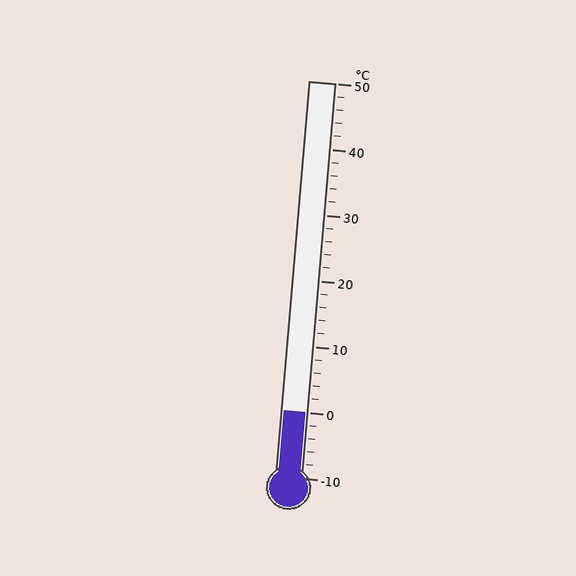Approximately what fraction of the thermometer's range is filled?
The thermometer is filled to approximately 15% of its range.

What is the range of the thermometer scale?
The thermometer scale ranges from -10°C to 50°C.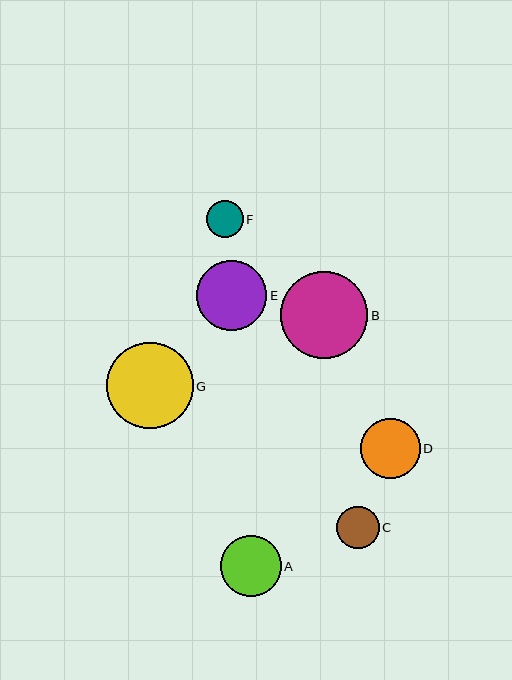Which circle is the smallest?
Circle F is the smallest with a size of approximately 37 pixels.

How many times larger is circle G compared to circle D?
Circle G is approximately 1.4 times the size of circle D.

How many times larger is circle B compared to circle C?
Circle B is approximately 2.1 times the size of circle C.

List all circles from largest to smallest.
From largest to smallest: B, G, E, A, D, C, F.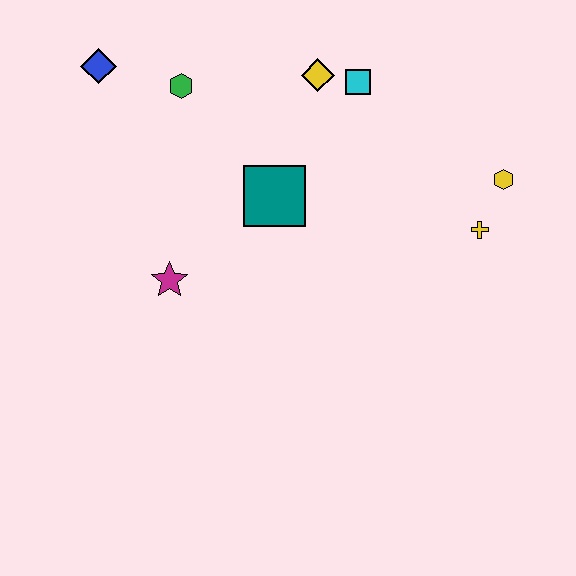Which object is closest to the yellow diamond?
The cyan square is closest to the yellow diamond.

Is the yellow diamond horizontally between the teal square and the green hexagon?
No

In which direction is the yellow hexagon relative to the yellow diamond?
The yellow hexagon is to the right of the yellow diamond.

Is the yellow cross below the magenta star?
No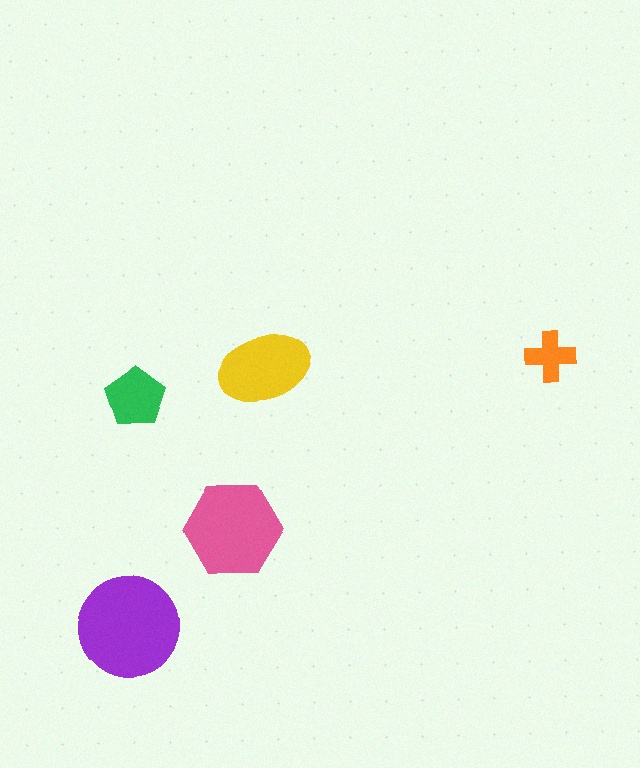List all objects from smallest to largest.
The orange cross, the green pentagon, the yellow ellipse, the pink hexagon, the purple circle.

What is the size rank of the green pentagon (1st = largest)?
4th.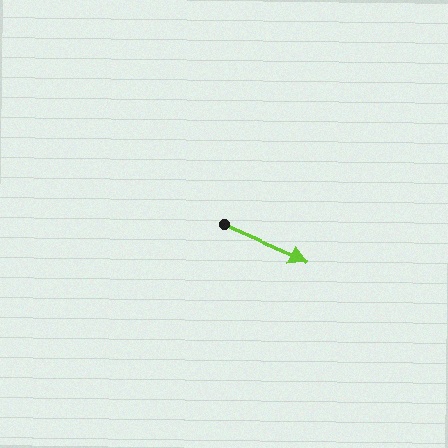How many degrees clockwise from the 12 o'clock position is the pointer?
Approximately 114 degrees.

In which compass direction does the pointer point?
Southeast.